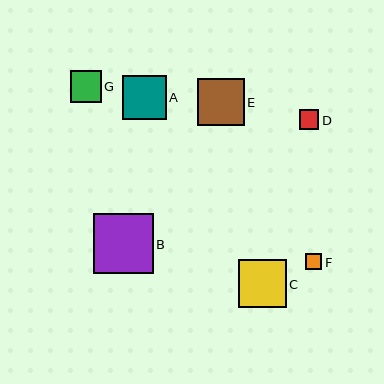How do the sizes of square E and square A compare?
Square E and square A are approximately the same size.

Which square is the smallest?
Square F is the smallest with a size of approximately 16 pixels.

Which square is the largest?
Square B is the largest with a size of approximately 60 pixels.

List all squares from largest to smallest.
From largest to smallest: B, C, E, A, G, D, F.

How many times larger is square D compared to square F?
Square D is approximately 1.2 times the size of square F.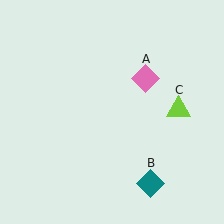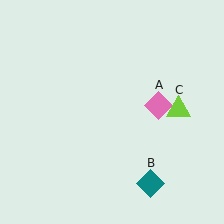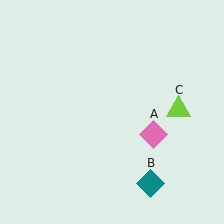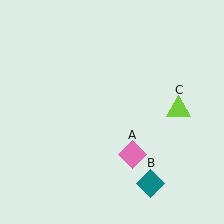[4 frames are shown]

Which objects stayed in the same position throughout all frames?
Teal diamond (object B) and lime triangle (object C) remained stationary.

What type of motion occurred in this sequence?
The pink diamond (object A) rotated clockwise around the center of the scene.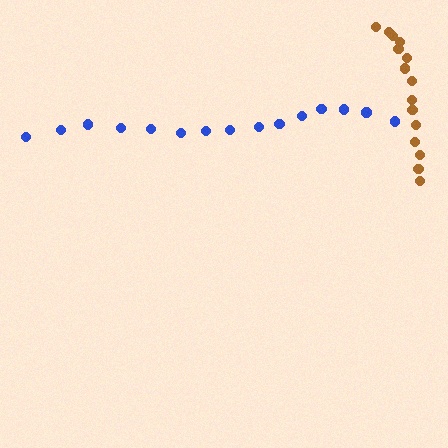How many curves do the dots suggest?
There are 2 distinct paths.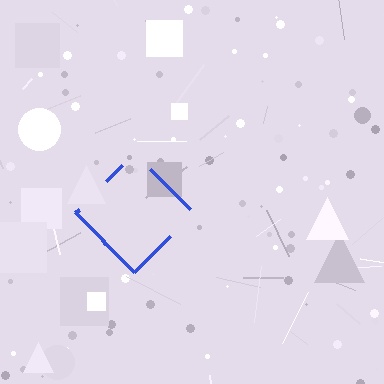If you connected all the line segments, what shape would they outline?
They would outline a diamond.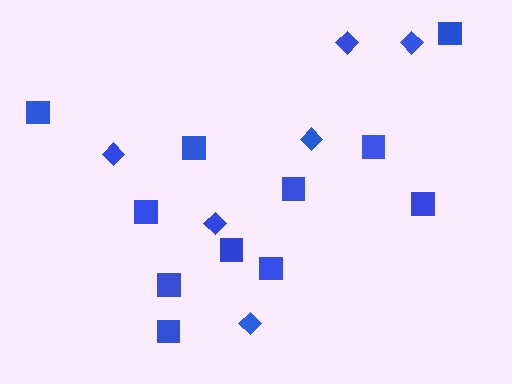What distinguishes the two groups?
There are 2 groups: one group of squares (11) and one group of diamonds (6).